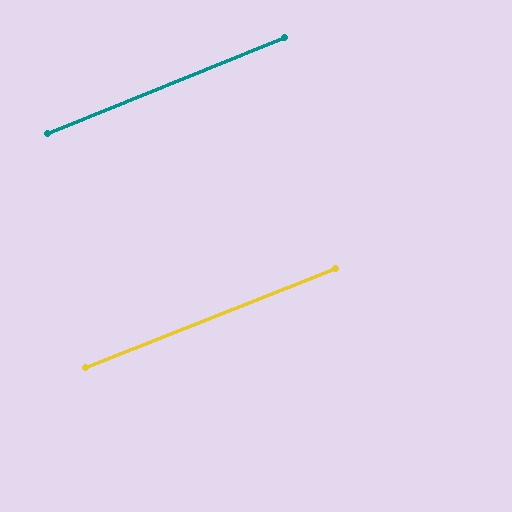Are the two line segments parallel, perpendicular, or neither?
Parallel — their directions differ by only 0.6°.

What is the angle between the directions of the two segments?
Approximately 1 degree.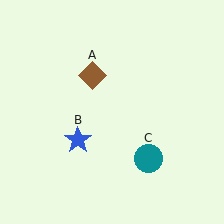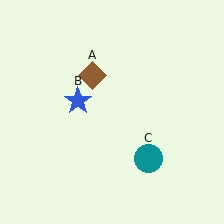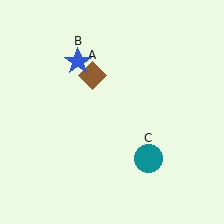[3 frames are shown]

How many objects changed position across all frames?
1 object changed position: blue star (object B).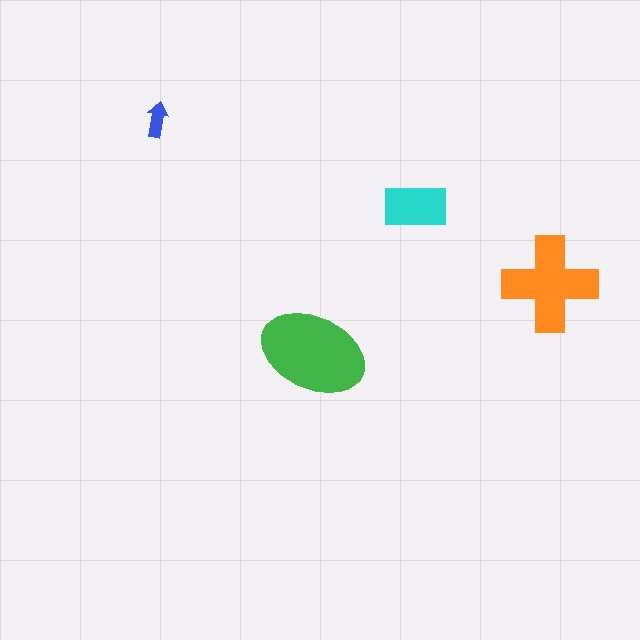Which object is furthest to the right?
The orange cross is rightmost.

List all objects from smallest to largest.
The blue arrow, the cyan rectangle, the orange cross, the green ellipse.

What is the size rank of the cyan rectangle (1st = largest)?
3rd.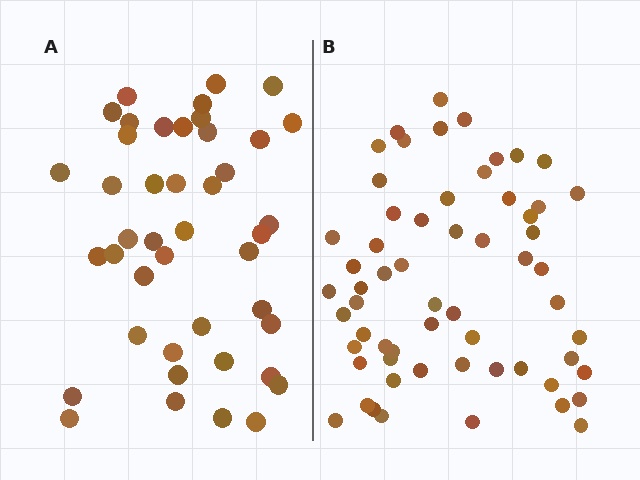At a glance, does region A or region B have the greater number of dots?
Region B (the right region) has more dots.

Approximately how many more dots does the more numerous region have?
Region B has approximately 15 more dots than region A.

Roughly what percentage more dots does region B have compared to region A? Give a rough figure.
About 40% more.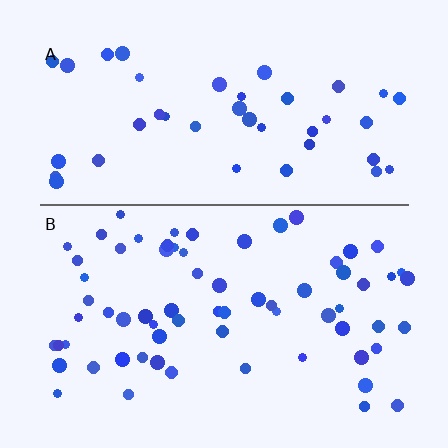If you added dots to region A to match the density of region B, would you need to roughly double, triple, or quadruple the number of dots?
Approximately double.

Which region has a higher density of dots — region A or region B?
B (the bottom).